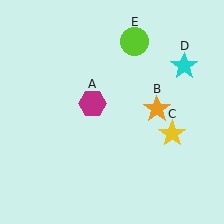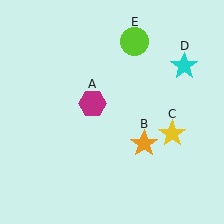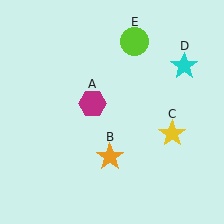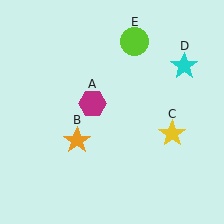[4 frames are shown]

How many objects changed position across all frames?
1 object changed position: orange star (object B).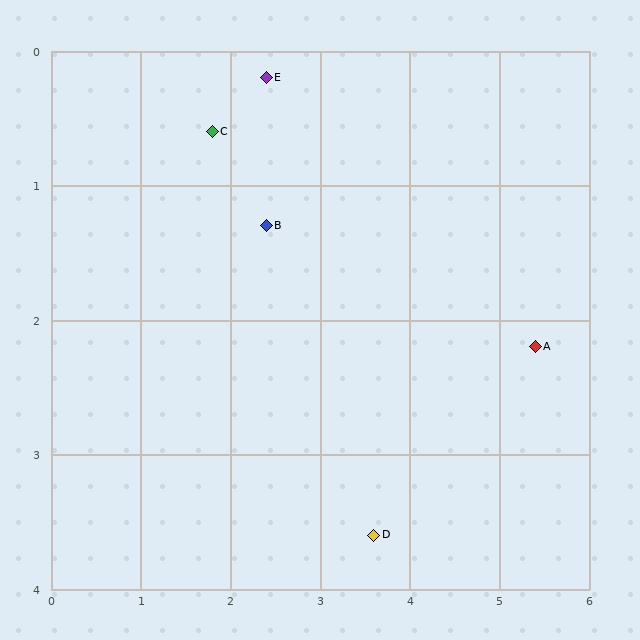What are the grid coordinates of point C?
Point C is at approximately (1.8, 0.6).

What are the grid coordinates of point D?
Point D is at approximately (3.6, 3.6).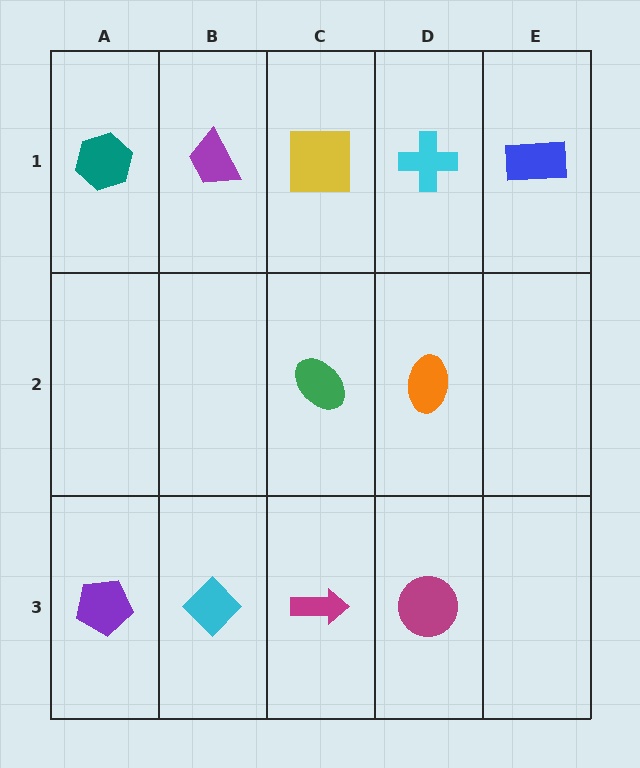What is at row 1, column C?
A yellow square.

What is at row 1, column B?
A purple trapezoid.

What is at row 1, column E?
A blue rectangle.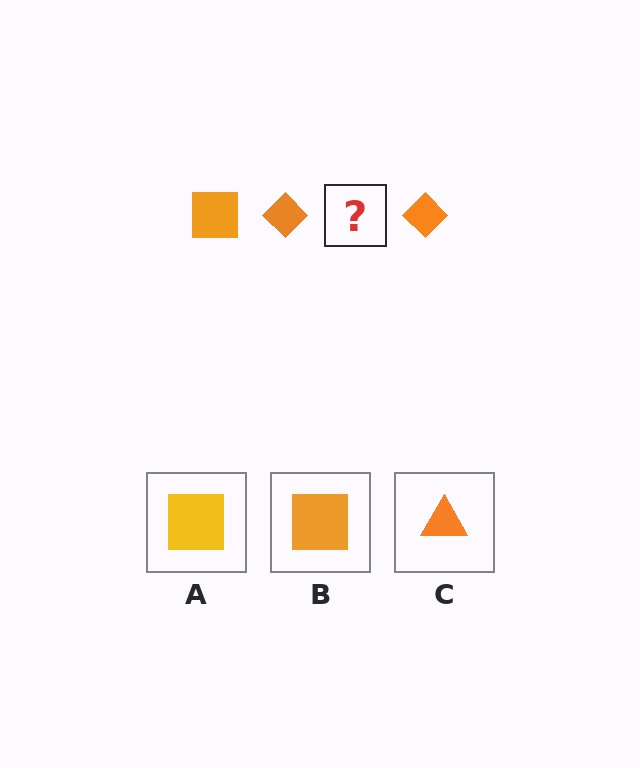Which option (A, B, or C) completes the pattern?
B.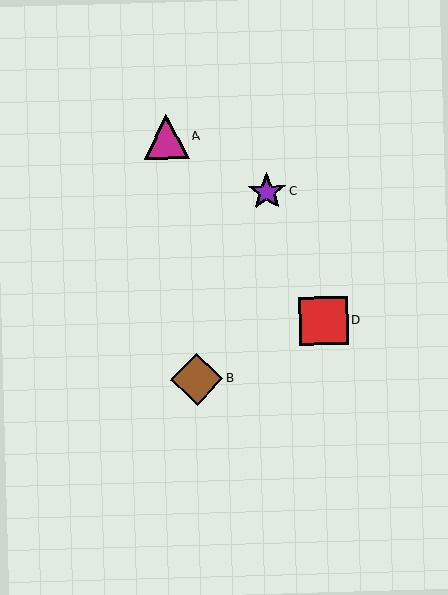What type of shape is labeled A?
Shape A is a magenta triangle.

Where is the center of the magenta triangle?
The center of the magenta triangle is at (166, 136).